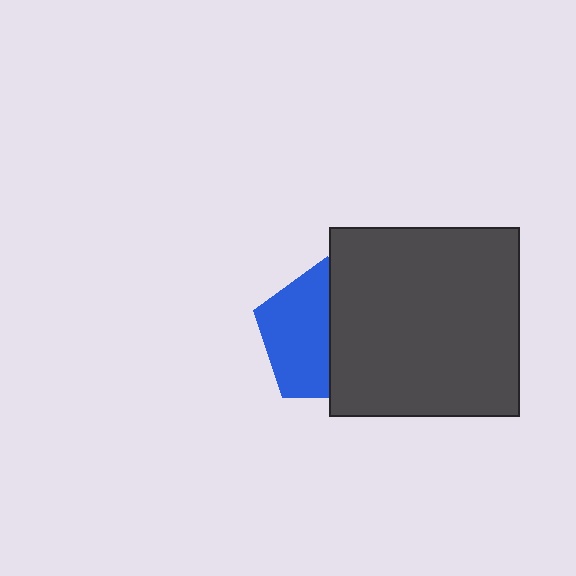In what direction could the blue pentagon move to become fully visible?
The blue pentagon could move left. That would shift it out from behind the dark gray square entirely.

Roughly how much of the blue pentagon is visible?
About half of it is visible (roughly 52%).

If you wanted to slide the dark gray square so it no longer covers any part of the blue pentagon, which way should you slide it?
Slide it right — that is the most direct way to separate the two shapes.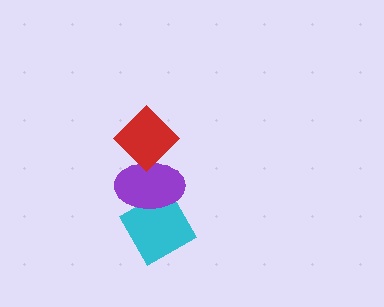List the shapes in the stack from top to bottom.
From top to bottom: the red diamond, the purple ellipse, the cyan diamond.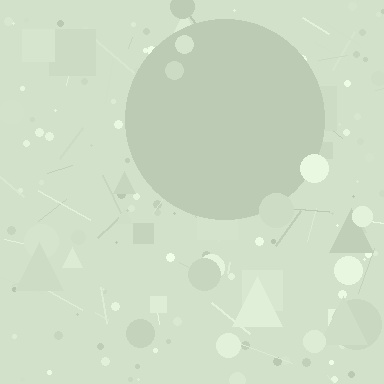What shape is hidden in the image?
A circle is hidden in the image.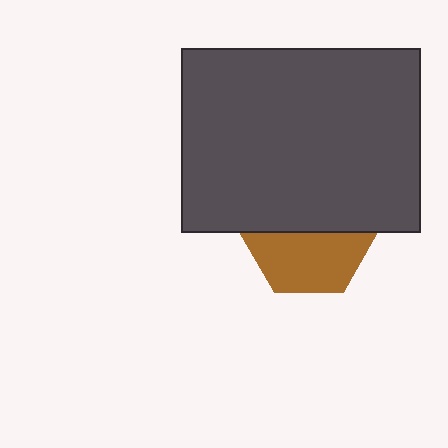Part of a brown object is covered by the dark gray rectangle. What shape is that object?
It is a hexagon.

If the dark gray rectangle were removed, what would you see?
You would see the complete brown hexagon.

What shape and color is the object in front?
The object in front is a dark gray rectangle.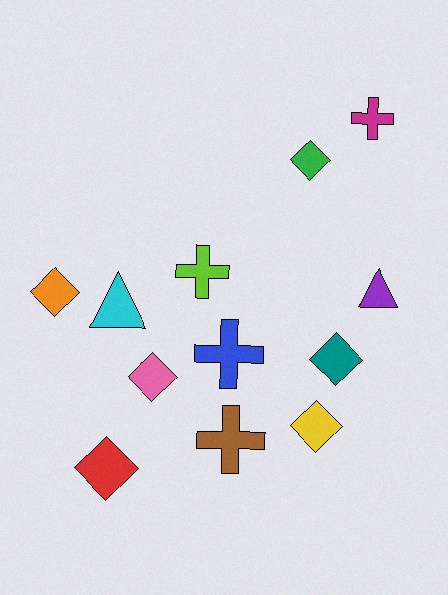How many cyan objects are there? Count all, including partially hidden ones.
There is 1 cyan object.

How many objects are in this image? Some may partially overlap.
There are 12 objects.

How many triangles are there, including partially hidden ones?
There are 2 triangles.